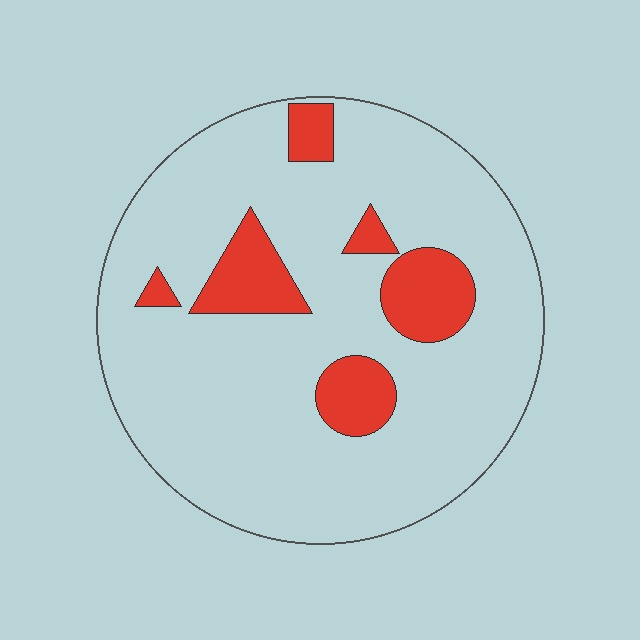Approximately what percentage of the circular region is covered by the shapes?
Approximately 15%.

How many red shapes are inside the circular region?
6.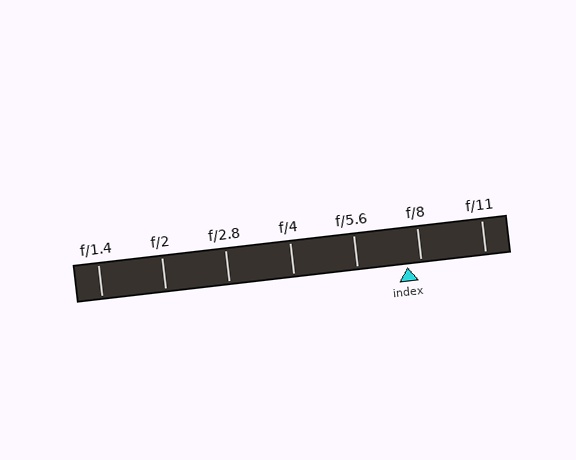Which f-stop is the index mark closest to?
The index mark is closest to f/8.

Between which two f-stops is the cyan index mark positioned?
The index mark is between f/5.6 and f/8.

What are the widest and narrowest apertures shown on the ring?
The widest aperture shown is f/1.4 and the narrowest is f/11.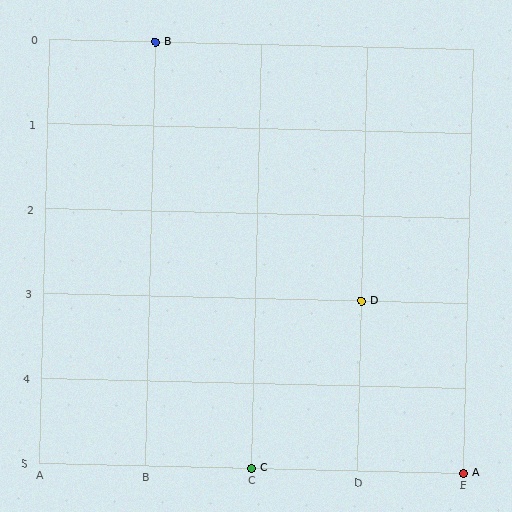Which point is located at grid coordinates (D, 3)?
Point D is at (D, 3).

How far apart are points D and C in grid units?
Points D and C are 1 column and 2 rows apart (about 2.2 grid units diagonally).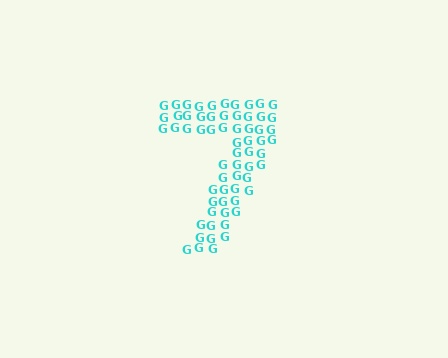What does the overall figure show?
The overall figure shows the digit 7.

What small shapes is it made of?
It is made of small letter G's.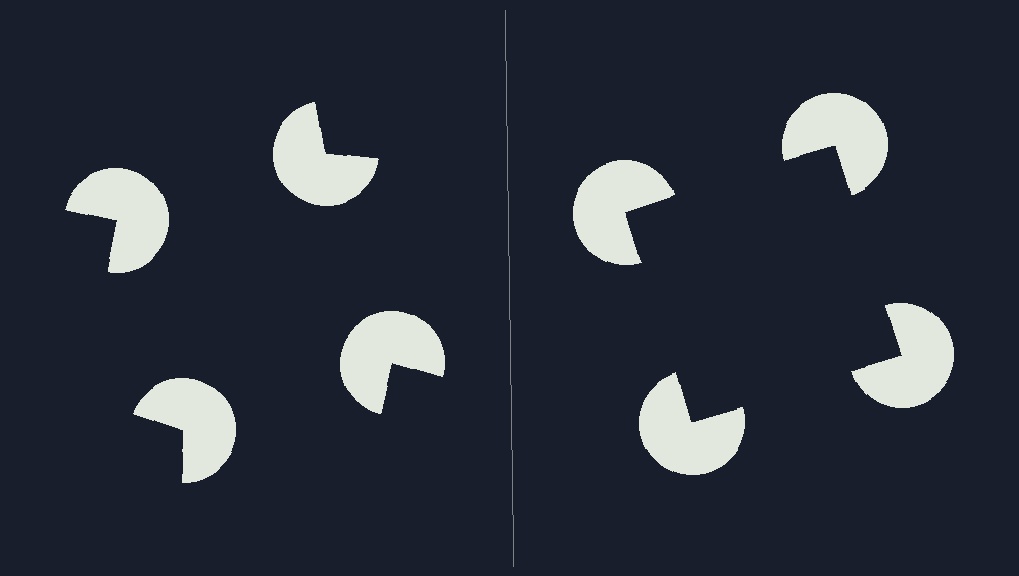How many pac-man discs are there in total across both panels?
8 — 4 on each side.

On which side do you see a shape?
An illusory square appears on the right side. On the left side the wedge cuts are rotated, so no coherent shape forms.